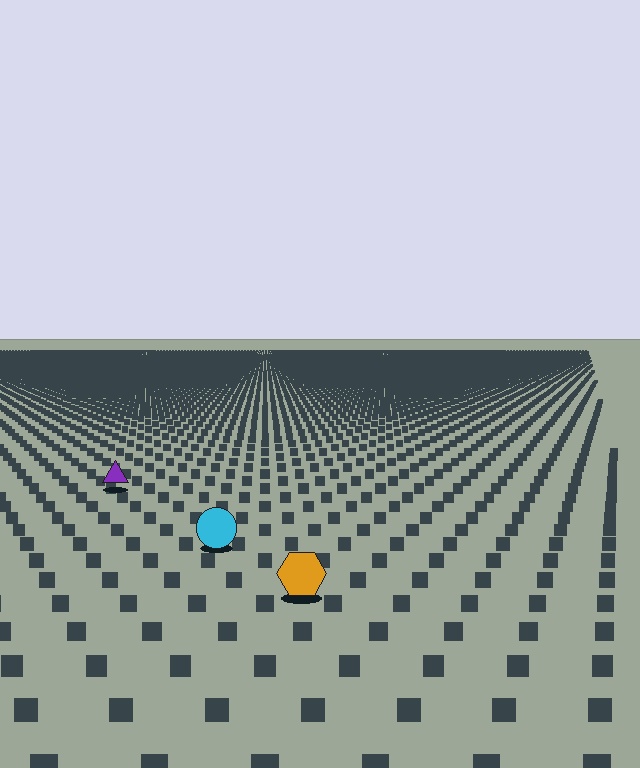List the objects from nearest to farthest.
From nearest to farthest: the orange hexagon, the cyan circle, the purple triangle.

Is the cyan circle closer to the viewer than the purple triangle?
Yes. The cyan circle is closer — you can tell from the texture gradient: the ground texture is coarser near it.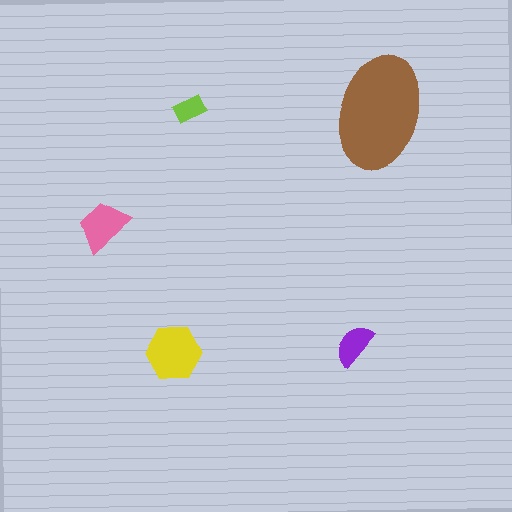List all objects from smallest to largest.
The lime rectangle, the purple semicircle, the pink trapezoid, the yellow hexagon, the brown ellipse.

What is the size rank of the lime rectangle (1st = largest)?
5th.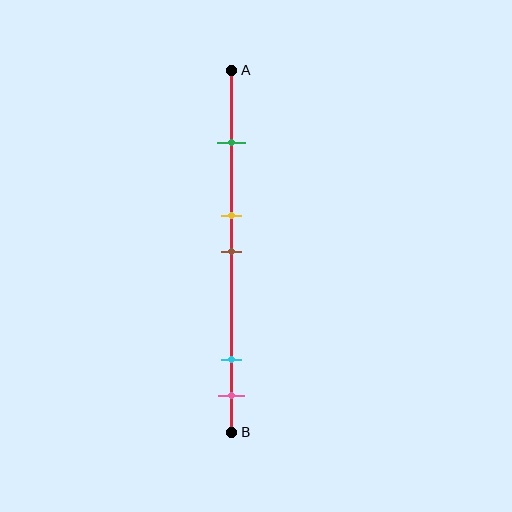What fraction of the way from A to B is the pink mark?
The pink mark is approximately 90% (0.9) of the way from A to B.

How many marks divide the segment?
There are 5 marks dividing the segment.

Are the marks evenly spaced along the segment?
No, the marks are not evenly spaced.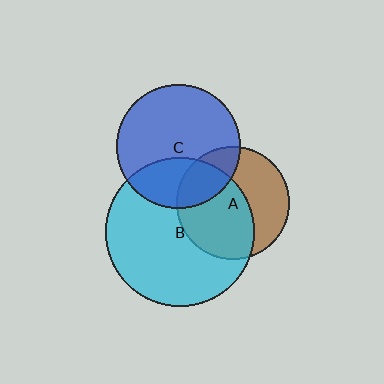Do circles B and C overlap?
Yes.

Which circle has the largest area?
Circle B (cyan).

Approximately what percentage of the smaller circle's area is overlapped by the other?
Approximately 30%.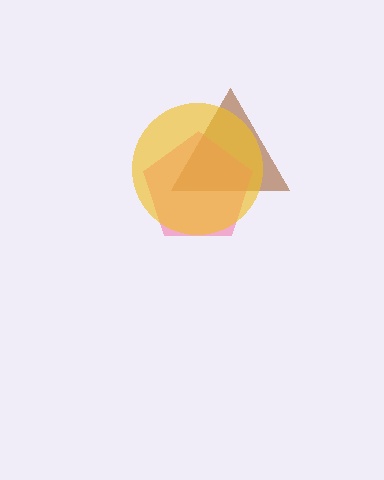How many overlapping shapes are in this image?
There are 3 overlapping shapes in the image.